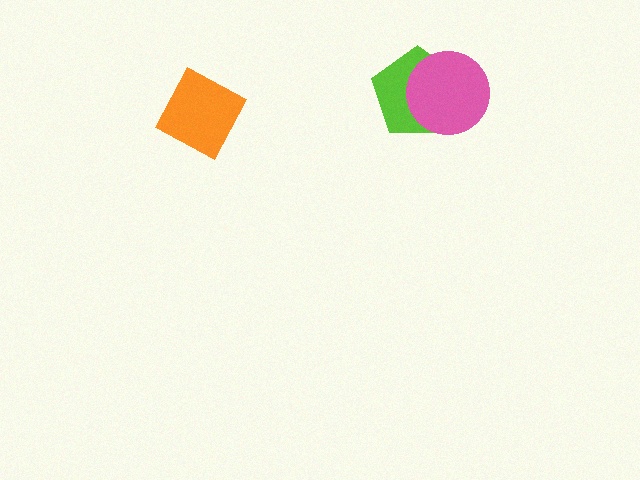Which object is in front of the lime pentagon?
The pink circle is in front of the lime pentagon.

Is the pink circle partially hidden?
No, no other shape covers it.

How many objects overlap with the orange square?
0 objects overlap with the orange square.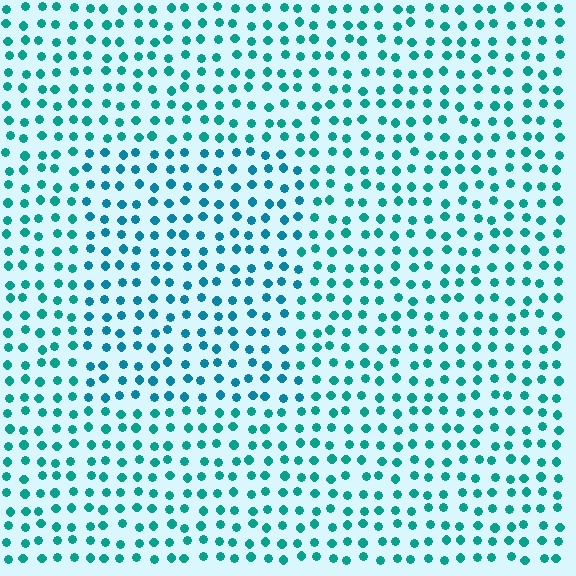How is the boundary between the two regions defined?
The boundary is defined purely by a slight shift in hue (about 20 degrees). Spacing, size, and orientation are identical on both sides.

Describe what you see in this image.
The image is filled with small teal elements in a uniform arrangement. A rectangle-shaped region is visible where the elements are tinted to a slightly different hue, forming a subtle color boundary.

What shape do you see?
I see a rectangle.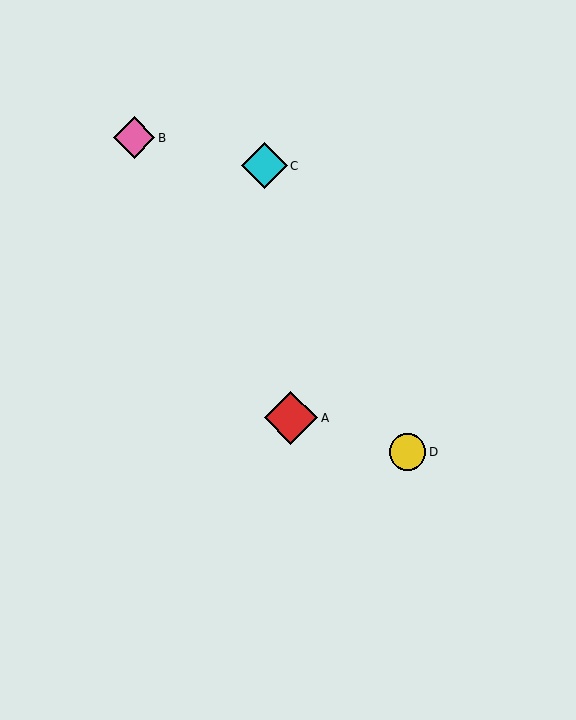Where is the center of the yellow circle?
The center of the yellow circle is at (407, 452).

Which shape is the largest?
The red diamond (labeled A) is the largest.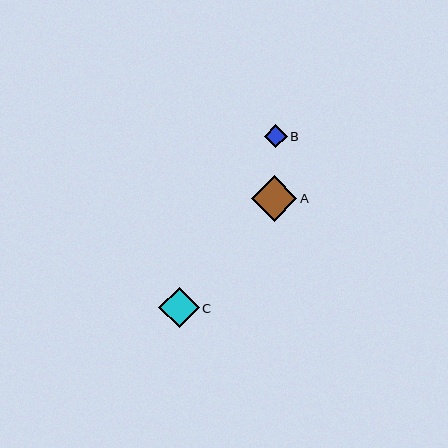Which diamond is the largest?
Diamond A is the largest with a size of approximately 45 pixels.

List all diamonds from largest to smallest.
From largest to smallest: A, C, B.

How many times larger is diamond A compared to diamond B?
Diamond A is approximately 1.9 times the size of diamond B.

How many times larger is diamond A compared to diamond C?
Diamond A is approximately 1.1 times the size of diamond C.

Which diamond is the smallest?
Diamond B is the smallest with a size of approximately 23 pixels.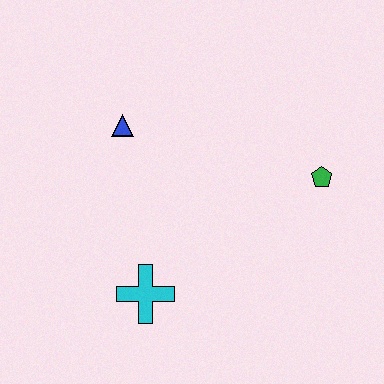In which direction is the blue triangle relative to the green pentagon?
The blue triangle is to the left of the green pentagon.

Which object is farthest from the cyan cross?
The green pentagon is farthest from the cyan cross.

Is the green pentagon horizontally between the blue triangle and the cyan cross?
No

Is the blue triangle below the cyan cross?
No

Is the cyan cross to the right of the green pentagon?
No